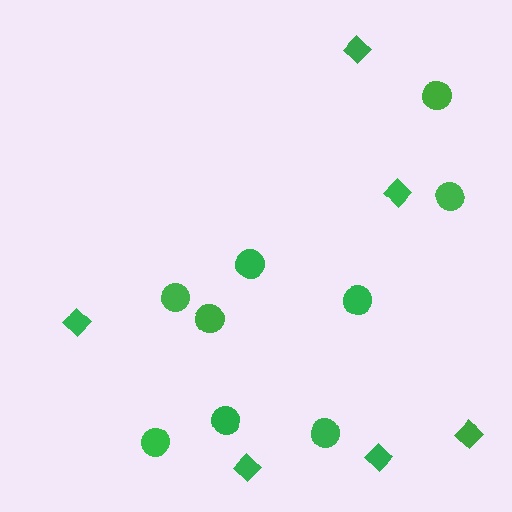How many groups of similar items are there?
There are 2 groups: one group of diamonds (6) and one group of circles (9).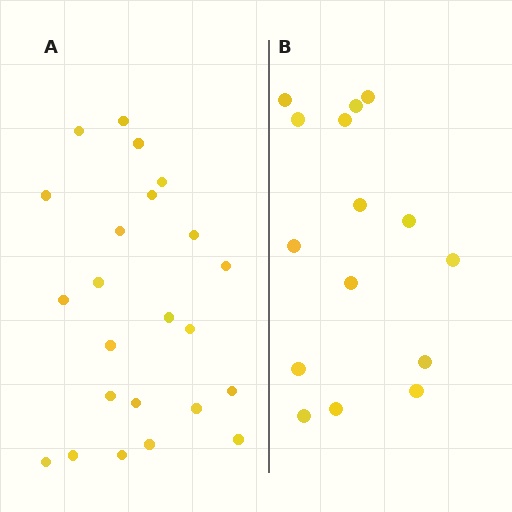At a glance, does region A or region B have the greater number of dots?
Region A (the left region) has more dots.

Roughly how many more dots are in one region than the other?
Region A has roughly 8 or so more dots than region B.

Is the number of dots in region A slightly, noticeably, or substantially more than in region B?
Region A has substantially more. The ratio is roughly 1.5 to 1.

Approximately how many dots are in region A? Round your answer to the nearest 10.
About 20 dots. (The exact count is 23, which rounds to 20.)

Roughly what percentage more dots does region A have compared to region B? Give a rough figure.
About 55% more.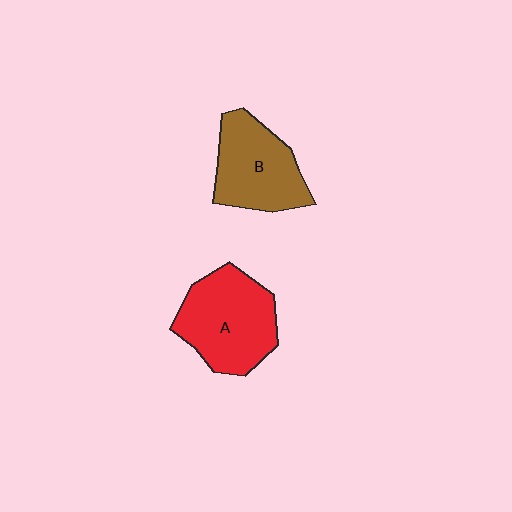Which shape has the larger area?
Shape A (red).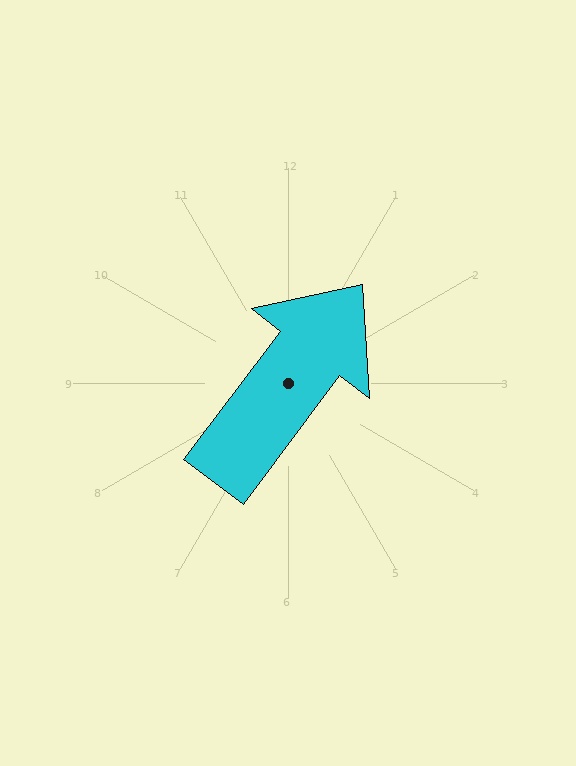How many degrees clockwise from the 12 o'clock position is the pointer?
Approximately 37 degrees.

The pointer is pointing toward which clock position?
Roughly 1 o'clock.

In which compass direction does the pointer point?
Northeast.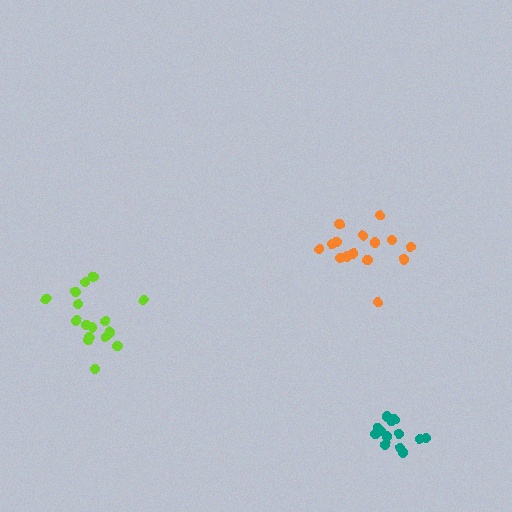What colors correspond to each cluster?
The clusters are colored: lime, teal, orange.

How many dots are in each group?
Group 1: 16 dots, Group 2: 13 dots, Group 3: 15 dots (44 total).